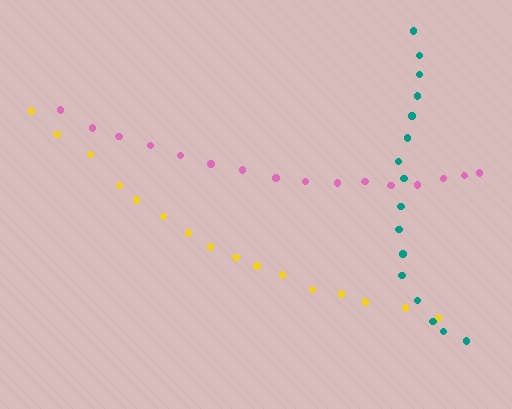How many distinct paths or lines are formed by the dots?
There are 3 distinct paths.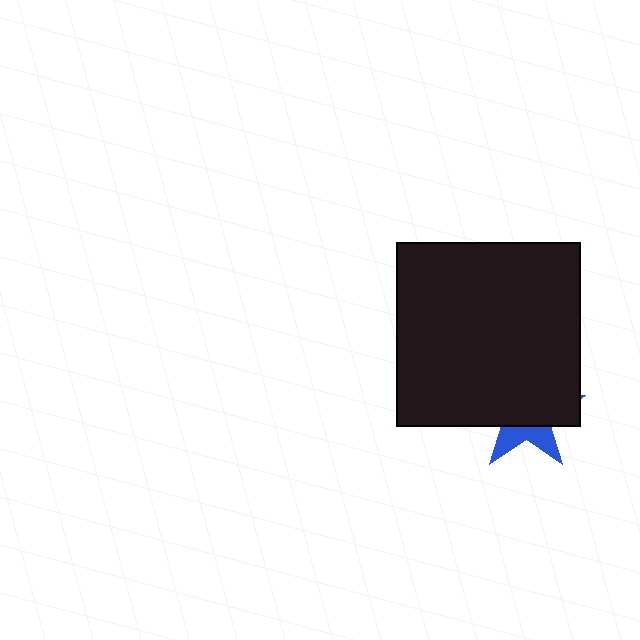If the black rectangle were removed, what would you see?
You would see the complete blue star.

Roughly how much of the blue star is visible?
A small part of it is visible (roughly 31%).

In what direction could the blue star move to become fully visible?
The blue star could move down. That would shift it out from behind the black rectangle entirely.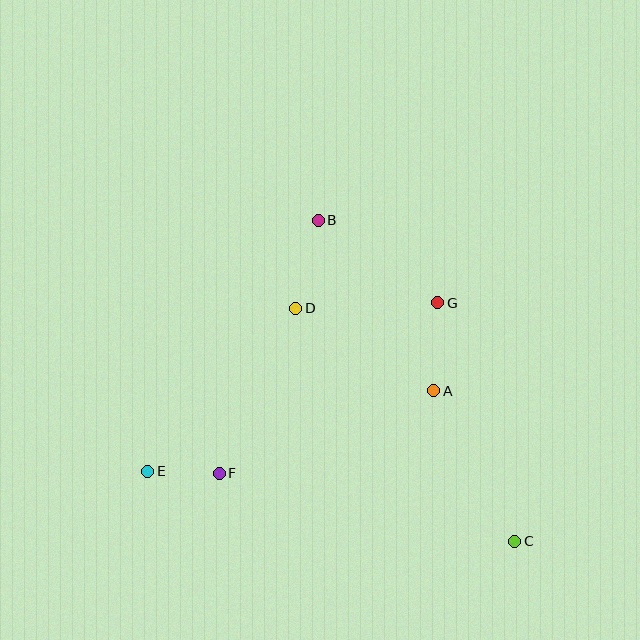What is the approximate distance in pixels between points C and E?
The distance between C and E is approximately 374 pixels.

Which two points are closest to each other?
Points E and F are closest to each other.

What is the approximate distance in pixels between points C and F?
The distance between C and F is approximately 303 pixels.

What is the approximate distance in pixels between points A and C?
The distance between A and C is approximately 171 pixels.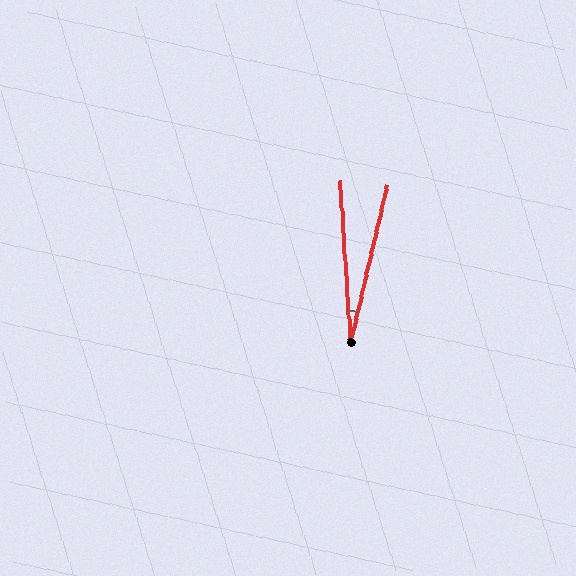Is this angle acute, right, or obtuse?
It is acute.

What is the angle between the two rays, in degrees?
Approximately 17 degrees.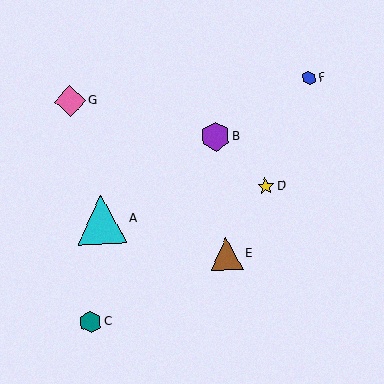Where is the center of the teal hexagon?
The center of the teal hexagon is at (90, 322).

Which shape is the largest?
The cyan triangle (labeled A) is the largest.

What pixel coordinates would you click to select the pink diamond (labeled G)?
Click at (70, 101) to select the pink diamond G.